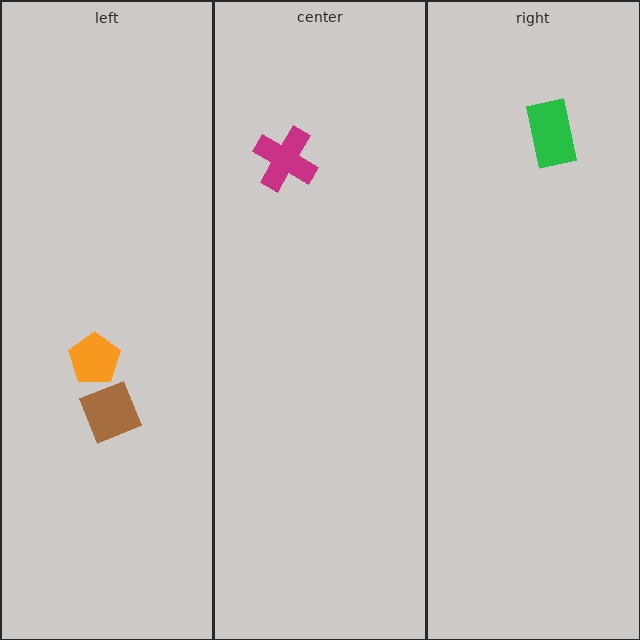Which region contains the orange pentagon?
The left region.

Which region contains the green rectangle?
The right region.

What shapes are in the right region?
The green rectangle.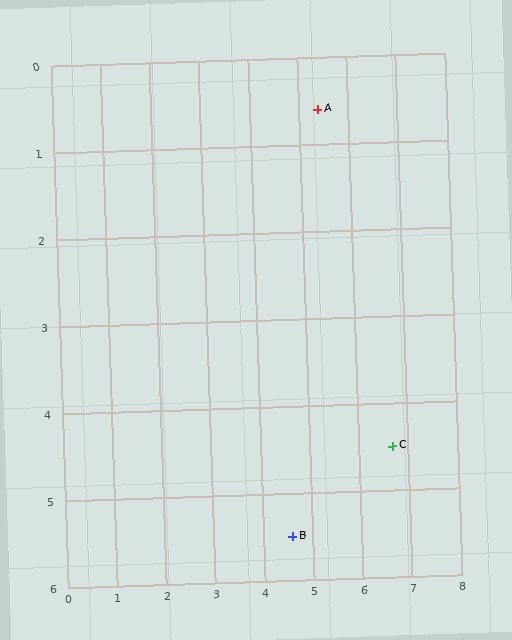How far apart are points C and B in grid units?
Points C and B are about 2.3 grid units apart.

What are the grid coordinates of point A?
Point A is at approximately (5.4, 0.6).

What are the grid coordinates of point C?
Point C is at approximately (6.7, 4.5).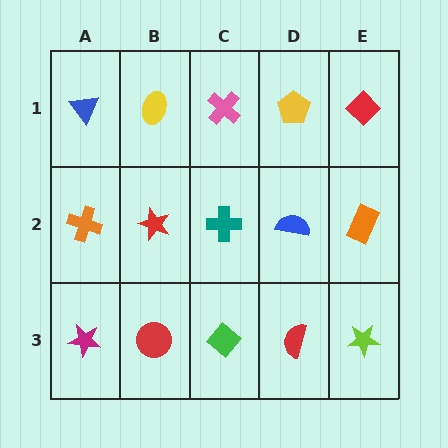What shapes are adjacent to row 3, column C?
A teal cross (row 2, column C), a red circle (row 3, column B), a red semicircle (row 3, column D).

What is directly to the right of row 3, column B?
A green diamond.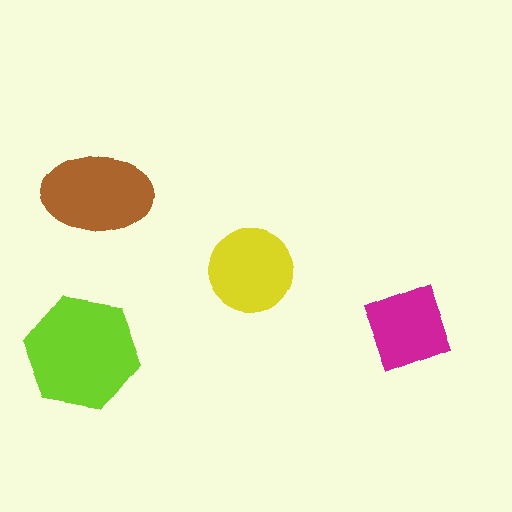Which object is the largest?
The lime hexagon.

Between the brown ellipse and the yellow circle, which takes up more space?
The brown ellipse.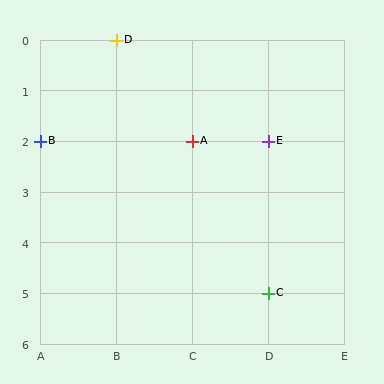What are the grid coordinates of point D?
Point D is at grid coordinates (B, 0).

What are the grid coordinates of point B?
Point B is at grid coordinates (A, 2).